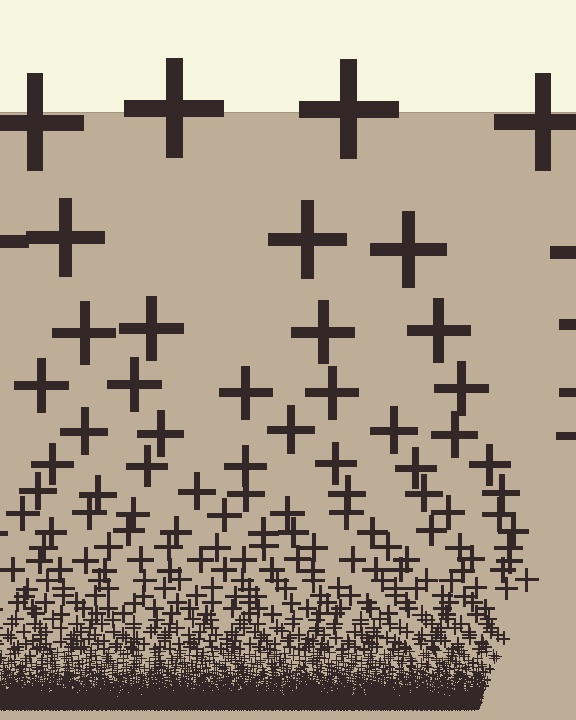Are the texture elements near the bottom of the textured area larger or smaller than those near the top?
Smaller. The gradient is inverted — elements near the bottom are smaller and denser.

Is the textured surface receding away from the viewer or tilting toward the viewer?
The surface appears to tilt toward the viewer. Texture elements get larger and sparser toward the top.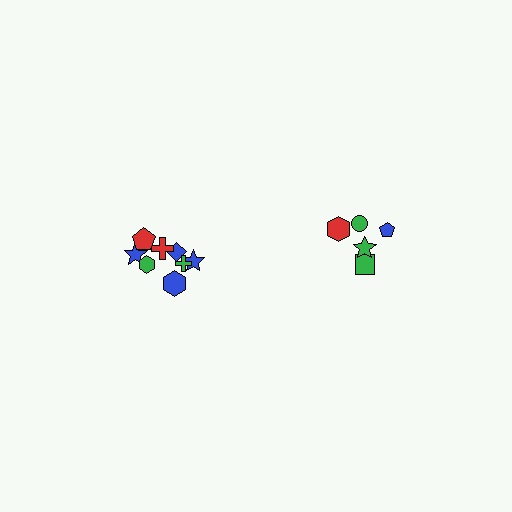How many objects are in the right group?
There are 5 objects.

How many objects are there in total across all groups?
There are 13 objects.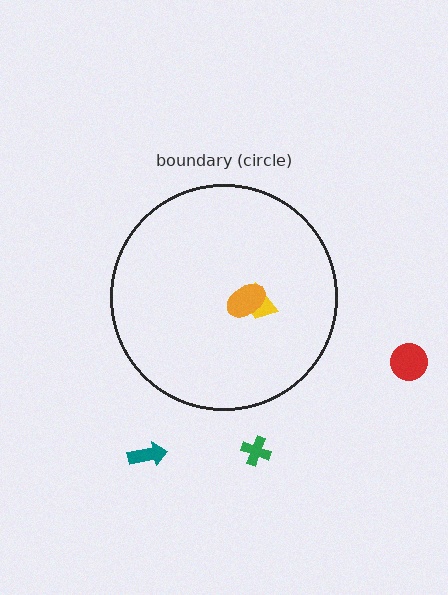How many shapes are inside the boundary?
2 inside, 3 outside.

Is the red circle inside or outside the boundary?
Outside.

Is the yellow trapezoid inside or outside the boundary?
Inside.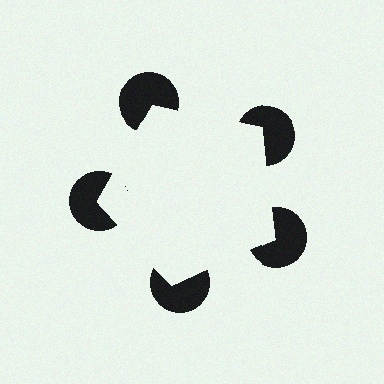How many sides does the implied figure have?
5 sides.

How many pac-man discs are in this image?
There are 5 — one at each vertex of the illusory pentagon.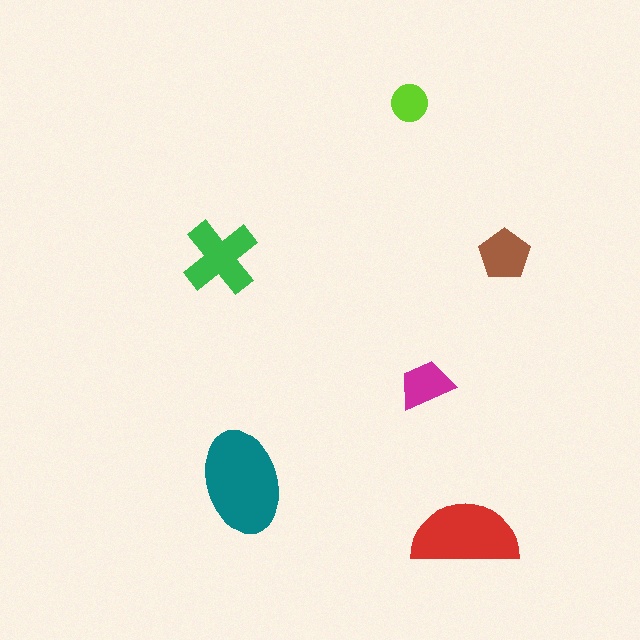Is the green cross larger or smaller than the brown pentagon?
Larger.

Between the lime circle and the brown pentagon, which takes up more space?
The brown pentagon.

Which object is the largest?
The teal ellipse.